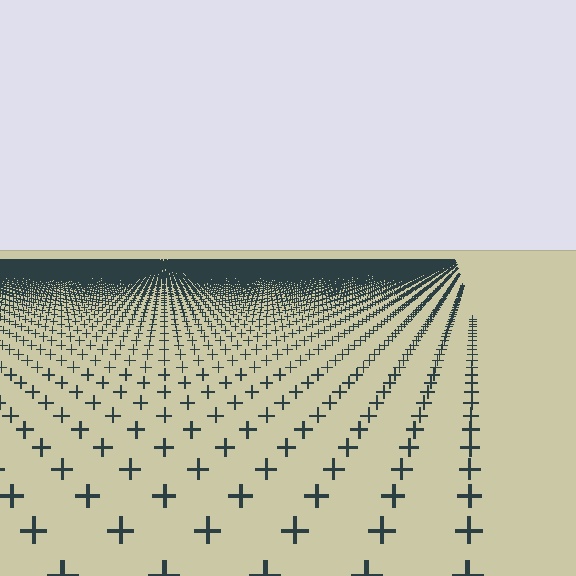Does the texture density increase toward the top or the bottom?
Density increases toward the top.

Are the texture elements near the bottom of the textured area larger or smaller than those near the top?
Larger. Near the bottom, elements are closer to the viewer and appear at a bigger on-screen size.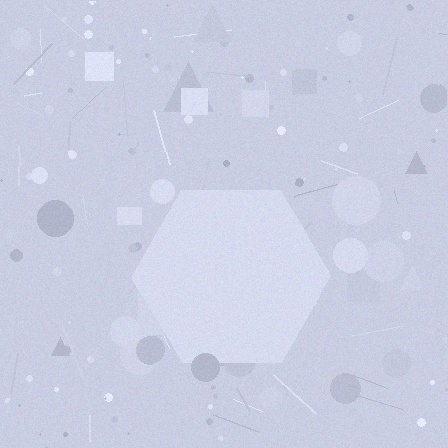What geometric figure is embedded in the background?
A hexagon is embedded in the background.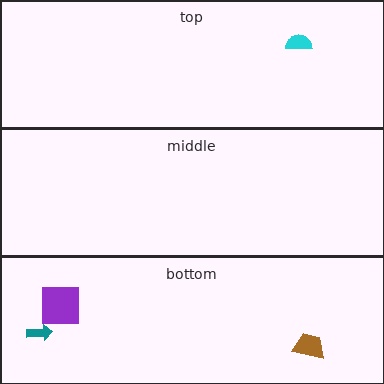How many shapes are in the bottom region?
3.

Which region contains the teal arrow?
The bottom region.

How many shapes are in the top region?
1.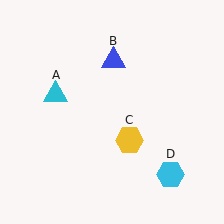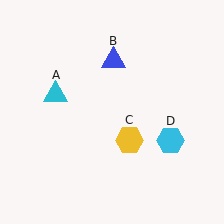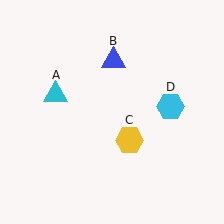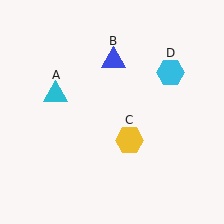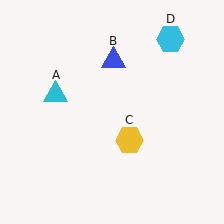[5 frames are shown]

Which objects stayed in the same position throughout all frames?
Cyan triangle (object A) and blue triangle (object B) and yellow hexagon (object C) remained stationary.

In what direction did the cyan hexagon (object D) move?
The cyan hexagon (object D) moved up.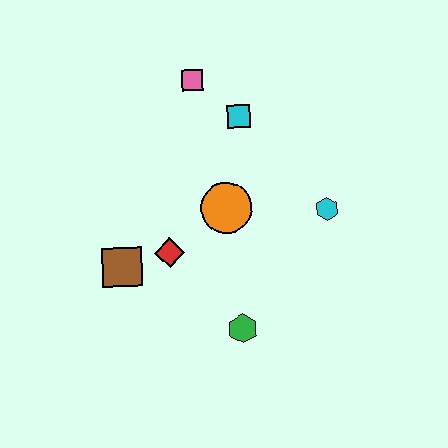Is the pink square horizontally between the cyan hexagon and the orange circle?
No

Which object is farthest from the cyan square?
The green hexagon is farthest from the cyan square.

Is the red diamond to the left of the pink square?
Yes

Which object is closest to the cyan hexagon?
The orange circle is closest to the cyan hexagon.